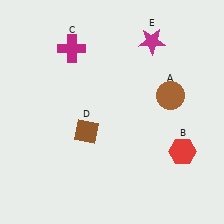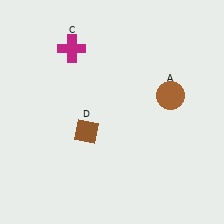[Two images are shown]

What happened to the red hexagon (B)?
The red hexagon (B) was removed in Image 2. It was in the bottom-right area of Image 1.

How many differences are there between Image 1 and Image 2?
There are 2 differences between the two images.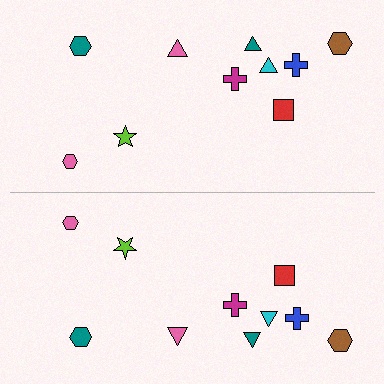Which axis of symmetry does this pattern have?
The pattern has a horizontal axis of symmetry running through the center of the image.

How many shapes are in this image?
There are 20 shapes in this image.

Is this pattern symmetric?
Yes, this pattern has bilateral (reflection) symmetry.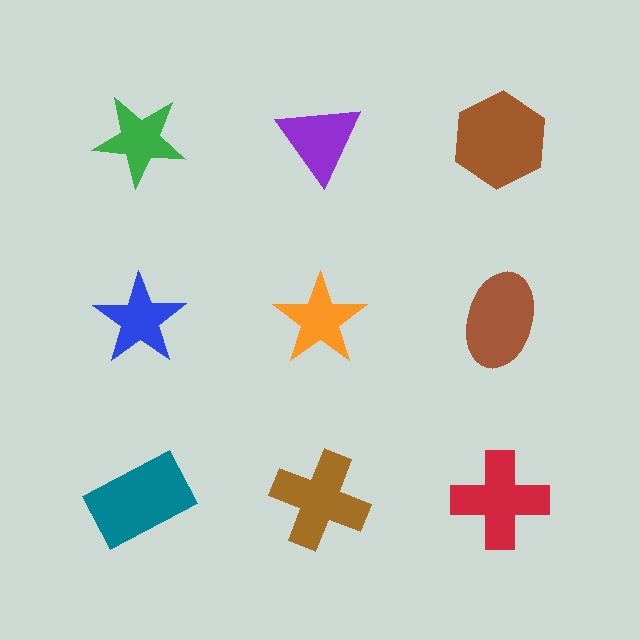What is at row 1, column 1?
A green star.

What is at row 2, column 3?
A brown ellipse.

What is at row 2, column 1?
A blue star.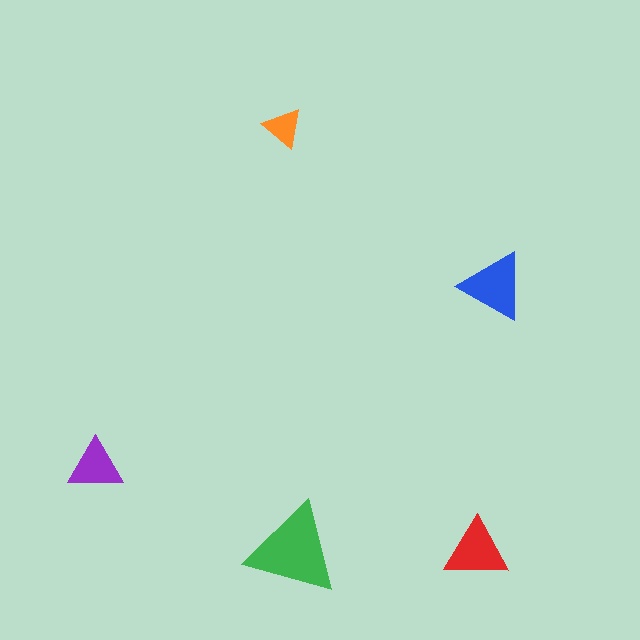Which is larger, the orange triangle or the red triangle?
The red one.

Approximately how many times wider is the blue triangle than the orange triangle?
About 1.5 times wider.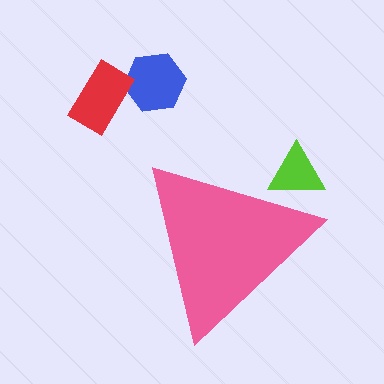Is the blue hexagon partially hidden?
No, the blue hexagon is fully visible.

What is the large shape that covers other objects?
A pink triangle.